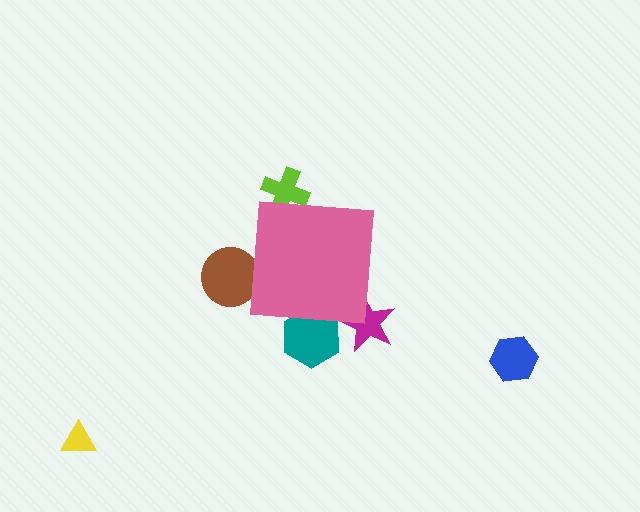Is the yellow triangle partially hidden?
No, the yellow triangle is fully visible.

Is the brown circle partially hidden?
Yes, the brown circle is partially hidden behind the pink square.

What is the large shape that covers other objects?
A pink square.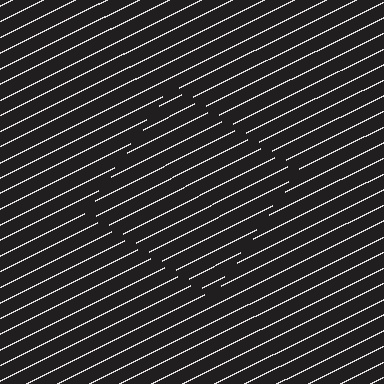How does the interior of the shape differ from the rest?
The interior of the shape contains the same grating, shifted by half a period — the contour is defined by the phase discontinuity where line-ends from the inner and outer gratings abut.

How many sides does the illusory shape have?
4 sides — the line-ends trace a square.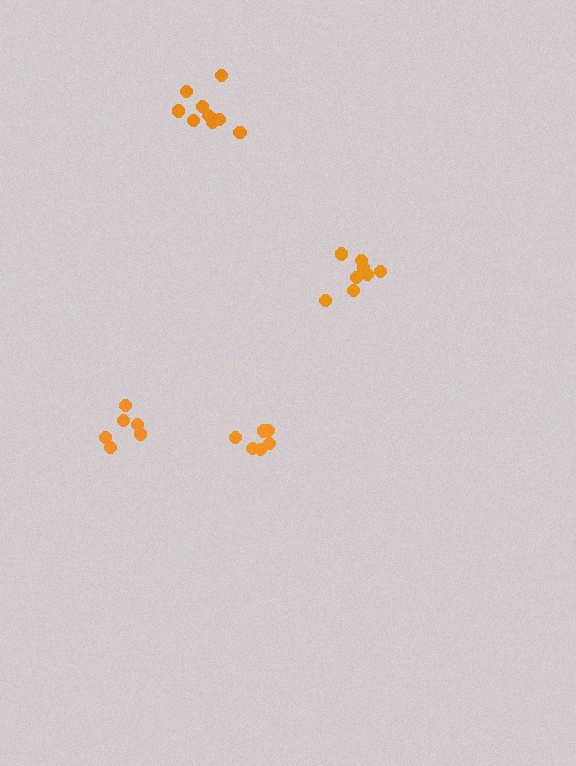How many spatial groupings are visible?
There are 4 spatial groupings.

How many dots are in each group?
Group 1: 6 dots, Group 2: 8 dots, Group 3: 10 dots, Group 4: 6 dots (30 total).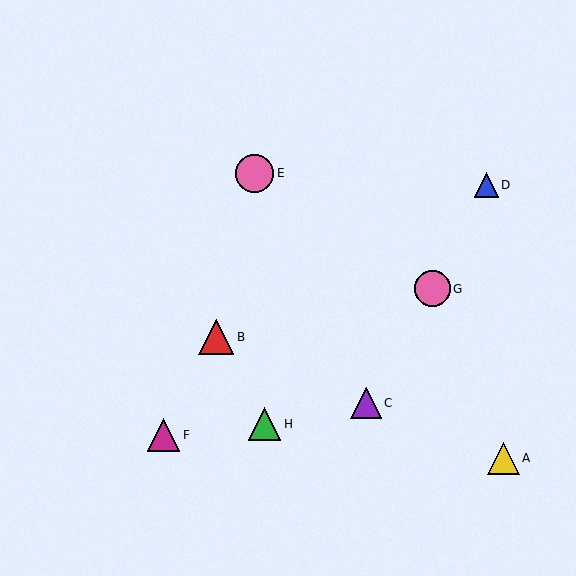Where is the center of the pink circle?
The center of the pink circle is at (255, 173).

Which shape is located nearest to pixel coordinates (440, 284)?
The pink circle (labeled G) at (432, 289) is nearest to that location.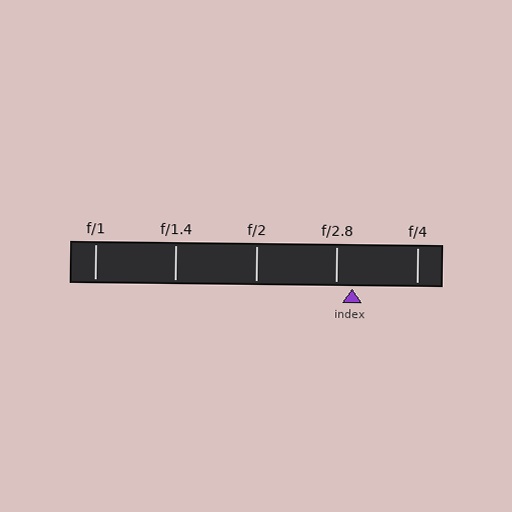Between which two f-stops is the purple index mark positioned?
The index mark is between f/2.8 and f/4.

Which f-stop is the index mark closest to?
The index mark is closest to f/2.8.